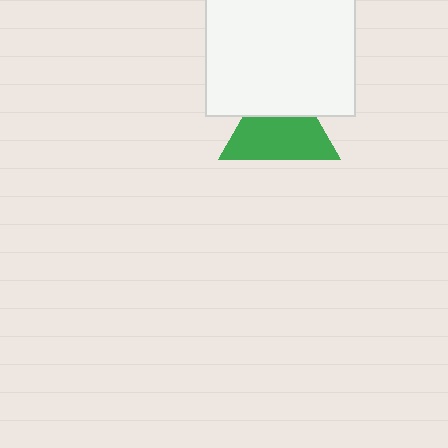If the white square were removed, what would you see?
You would see the complete green triangle.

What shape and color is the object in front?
The object in front is a white square.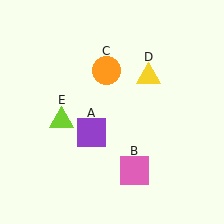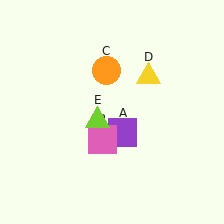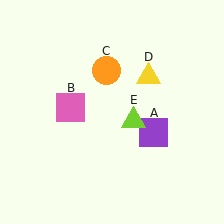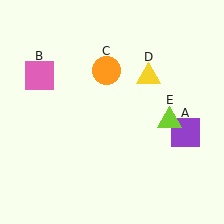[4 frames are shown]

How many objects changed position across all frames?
3 objects changed position: purple square (object A), pink square (object B), lime triangle (object E).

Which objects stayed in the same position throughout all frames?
Orange circle (object C) and yellow triangle (object D) remained stationary.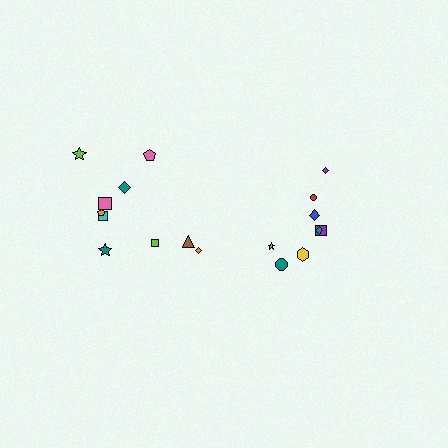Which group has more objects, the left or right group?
The left group.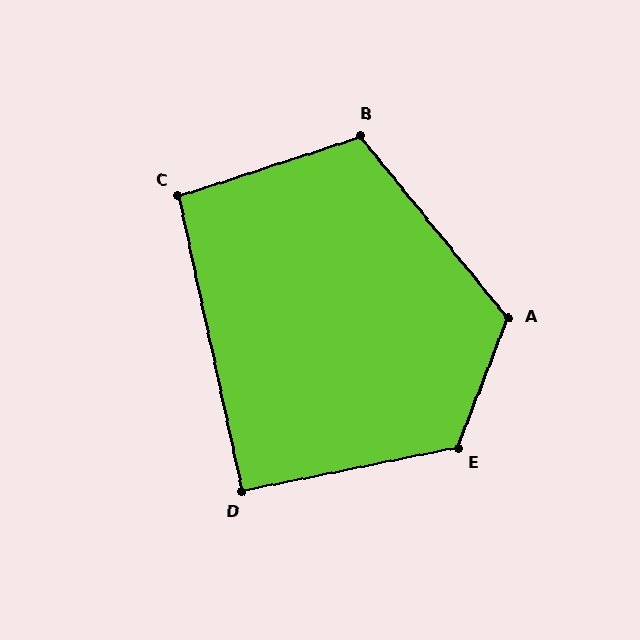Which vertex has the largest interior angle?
E, at approximately 122 degrees.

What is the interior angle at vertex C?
Approximately 96 degrees (obtuse).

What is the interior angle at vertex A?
Approximately 120 degrees (obtuse).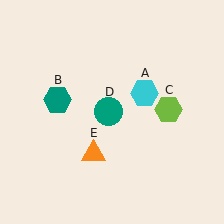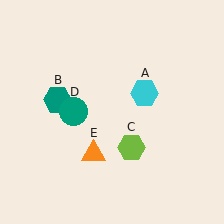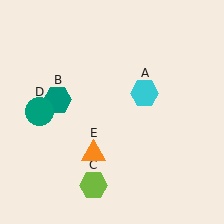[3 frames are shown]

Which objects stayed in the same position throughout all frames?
Cyan hexagon (object A) and teal hexagon (object B) and orange triangle (object E) remained stationary.